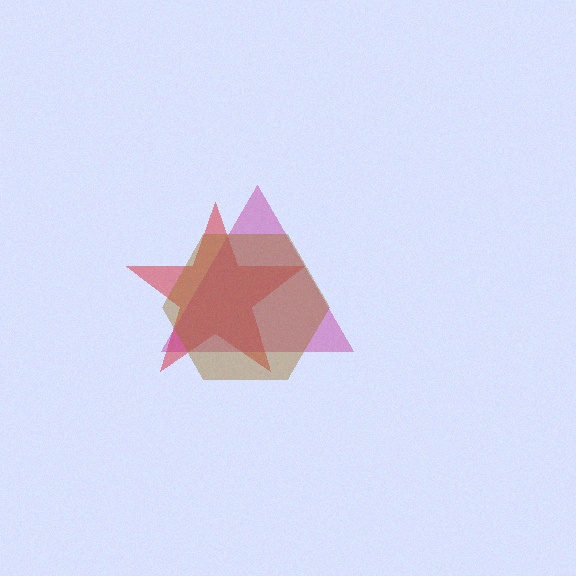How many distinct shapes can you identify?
There are 3 distinct shapes: a red star, a magenta triangle, a brown hexagon.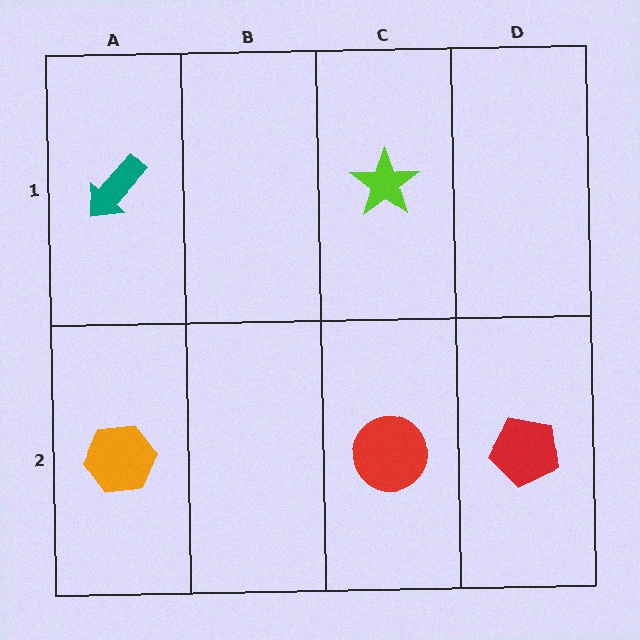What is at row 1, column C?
A lime star.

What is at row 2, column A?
An orange hexagon.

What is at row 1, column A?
A teal arrow.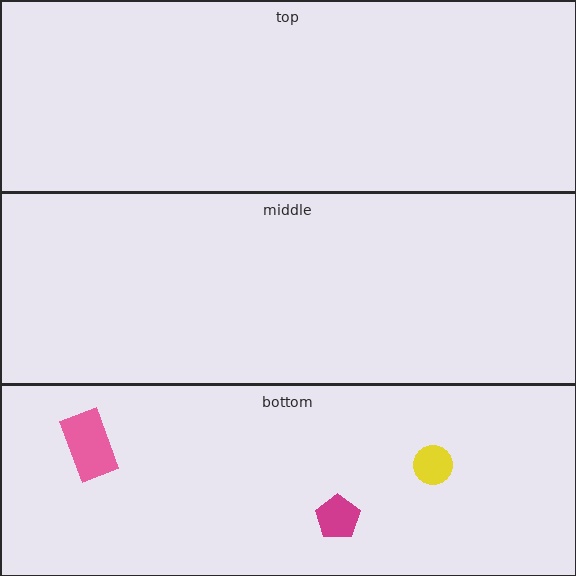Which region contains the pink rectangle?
The bottom region.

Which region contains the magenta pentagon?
The bottom region.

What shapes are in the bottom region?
The yellow circle, the magenta pentagon, the pink rectangle.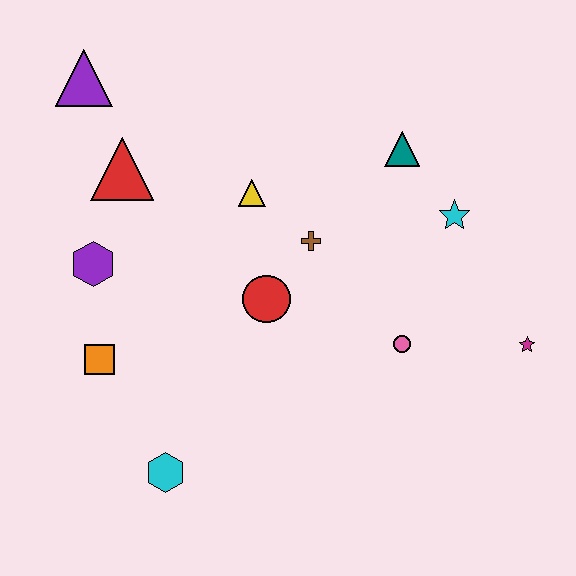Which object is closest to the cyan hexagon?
The orange square is closest to the cyan hexagon.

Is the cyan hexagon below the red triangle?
Yes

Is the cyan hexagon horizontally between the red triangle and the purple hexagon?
No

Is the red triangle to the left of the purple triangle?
No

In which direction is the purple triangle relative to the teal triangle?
The purple triangle is to the left of the teal triangle.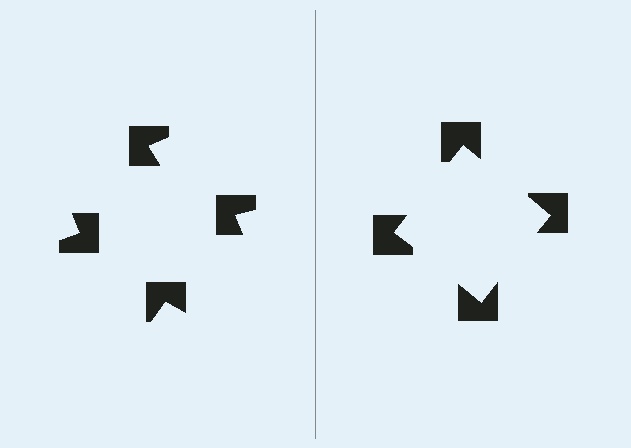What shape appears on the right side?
An illusory square.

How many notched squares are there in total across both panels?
8 — 4 on each side.